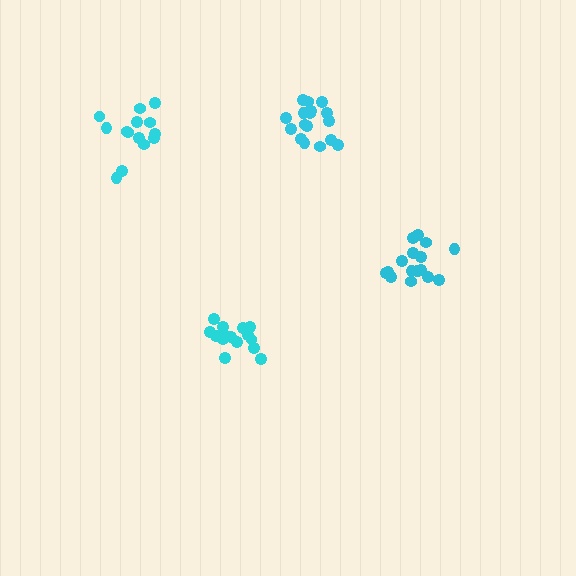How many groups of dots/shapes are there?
There are 4 groups.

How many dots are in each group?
Group 1: 15 dots, Group 2: 16 dots, Group 3: 14 dots, Group 4: 17 dots (62 total).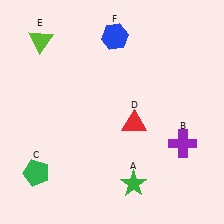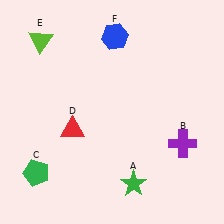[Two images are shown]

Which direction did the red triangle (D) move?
The red triangle (D) moved left.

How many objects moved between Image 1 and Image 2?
1 object moved between the two images.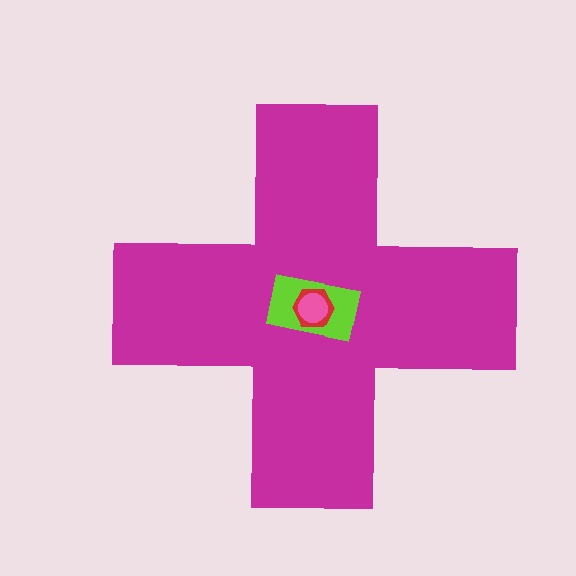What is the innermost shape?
The pink circle.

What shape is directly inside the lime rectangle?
The red hexagon.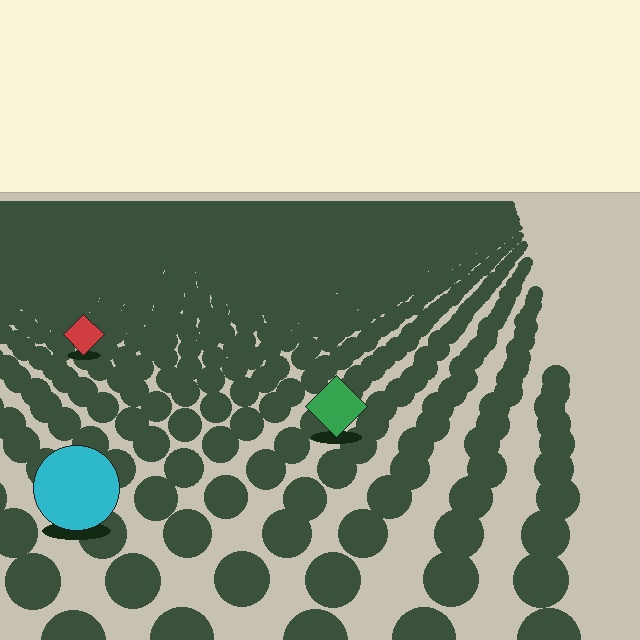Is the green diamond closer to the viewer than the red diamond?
Yes. The green diamond is closer — you can tell from the texture gradient: the ground texture is coarser near it.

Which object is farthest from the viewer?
The red diamond is farthest from the viewer. It appears smaller and the ground texture around it is denser.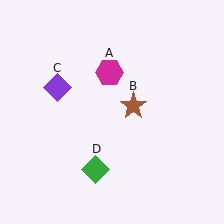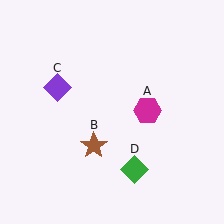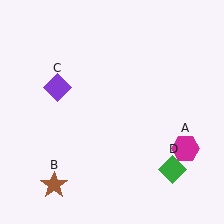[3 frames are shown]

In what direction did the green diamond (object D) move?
The green diamond (object D) moved right.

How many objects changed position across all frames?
3 objects changed position: magenta hexagon (object A), brown star (object B), green diamond (object D).